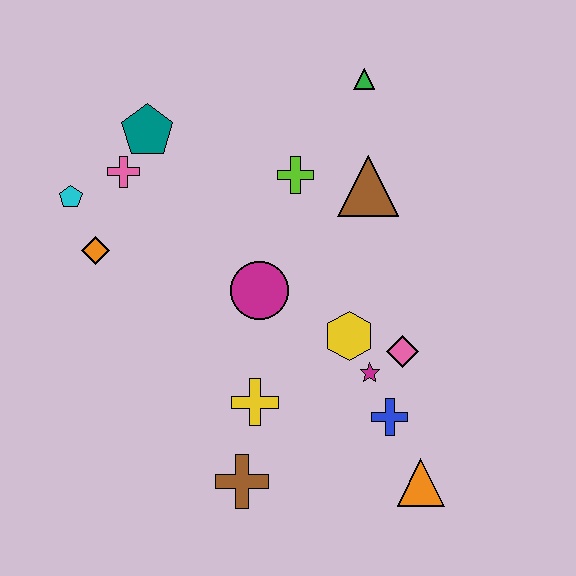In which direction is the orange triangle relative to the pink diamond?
The orange triangle is below the pink diamond.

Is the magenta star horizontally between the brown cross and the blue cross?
Yes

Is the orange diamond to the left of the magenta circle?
Yes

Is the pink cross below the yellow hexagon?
No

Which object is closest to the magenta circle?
The yellow hexagon is closest to the magenta circle.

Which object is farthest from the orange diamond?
The orange triangle is farthest from the orange diamond.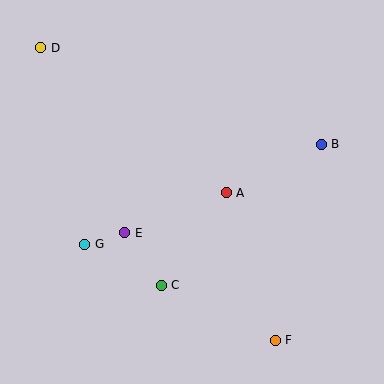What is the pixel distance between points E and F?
The distance between E and F is 185 pixels.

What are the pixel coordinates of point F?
Point F is at (275, 340).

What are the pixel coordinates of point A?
Point A is at (226, 193).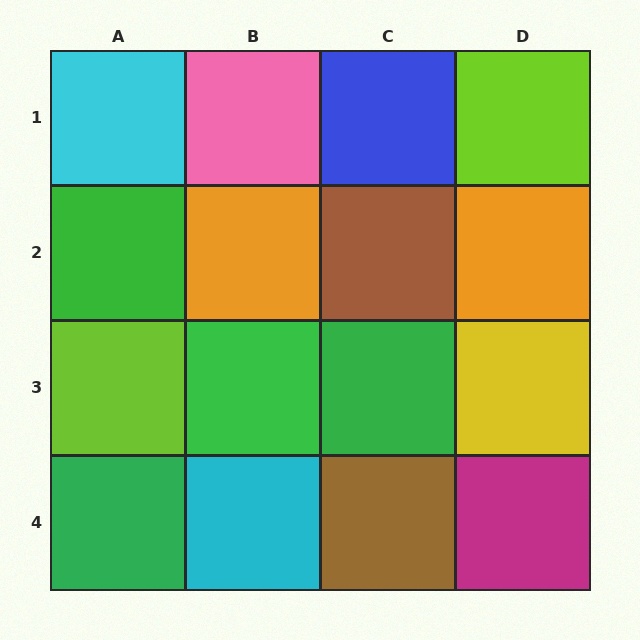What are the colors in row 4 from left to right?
Green, cyan, brown, magenta.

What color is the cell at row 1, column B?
Pink.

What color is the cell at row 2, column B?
Orange.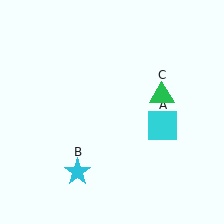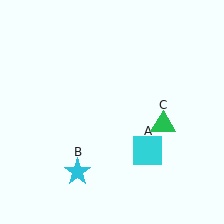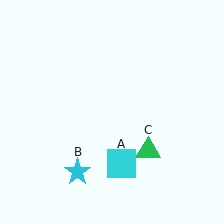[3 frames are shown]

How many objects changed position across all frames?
2 objects changed position: cyan square (object A), green triangle (object C).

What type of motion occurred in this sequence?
The cyan square (object A), green triangle (object C) rotated clockwise around the center of the scene.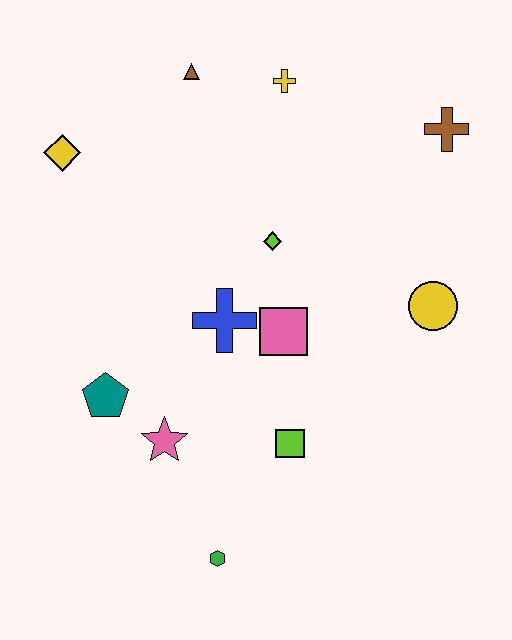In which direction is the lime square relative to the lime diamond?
The lime square is below the lime diamond.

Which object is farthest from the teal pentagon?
The brown cross is farthest from the teal pentagon.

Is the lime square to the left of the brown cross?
Yes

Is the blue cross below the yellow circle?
Yes